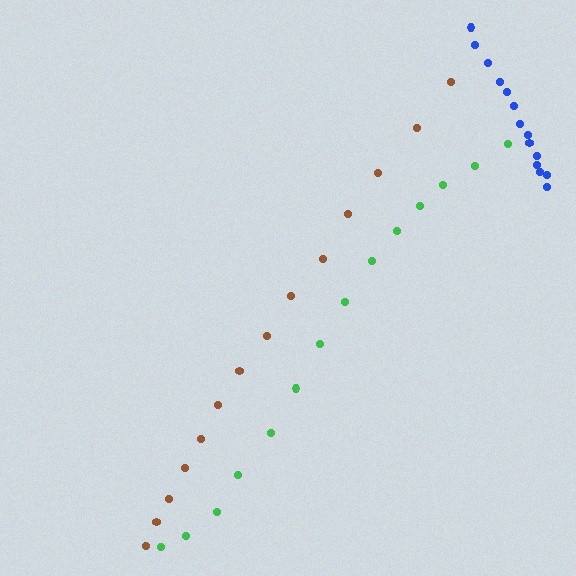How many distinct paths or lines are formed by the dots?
There are 3 distinct paths.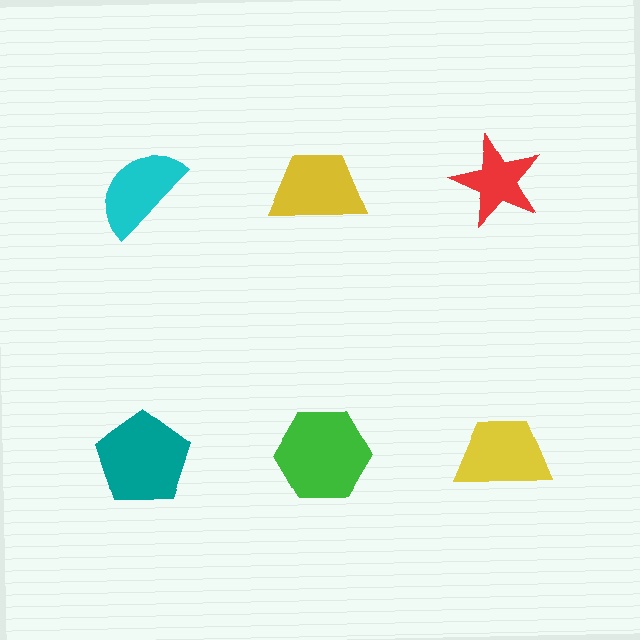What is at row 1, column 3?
A red star.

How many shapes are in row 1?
3 shapes.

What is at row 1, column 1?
A cyan semicircle.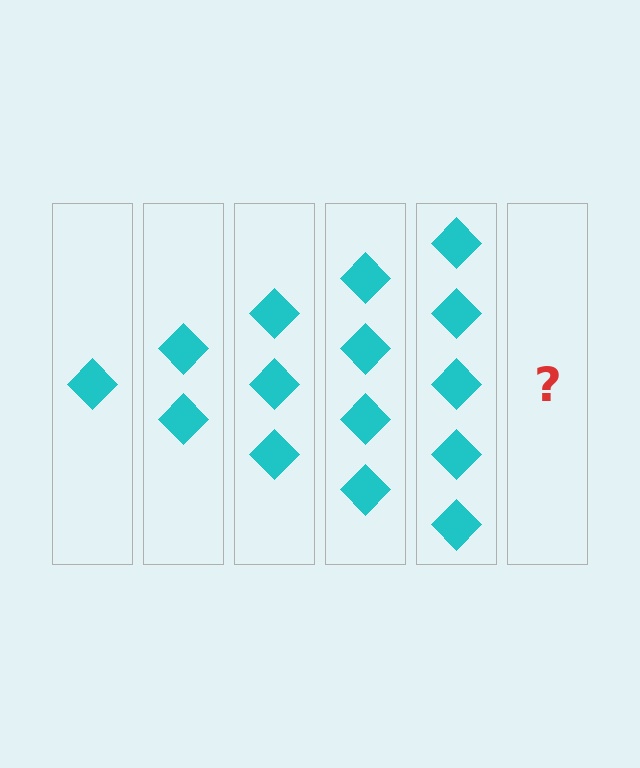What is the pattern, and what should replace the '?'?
The pattern is that each step adds one more diamond. The '?' should be 6 diamonds.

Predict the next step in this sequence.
The next step is 6 diamonds.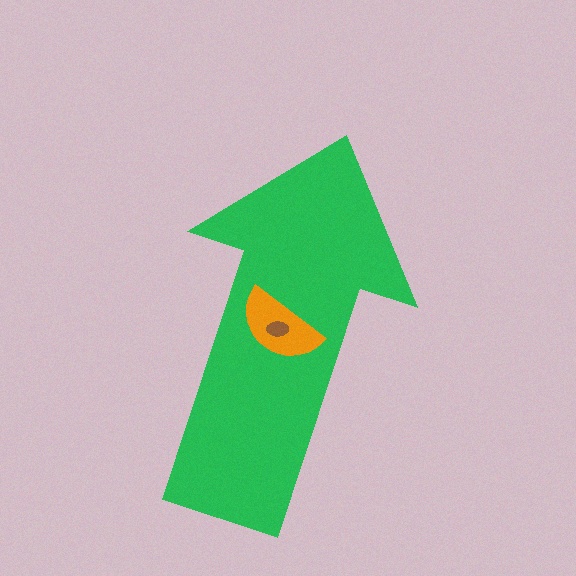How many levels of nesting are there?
3.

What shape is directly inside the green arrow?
The orange semicircle.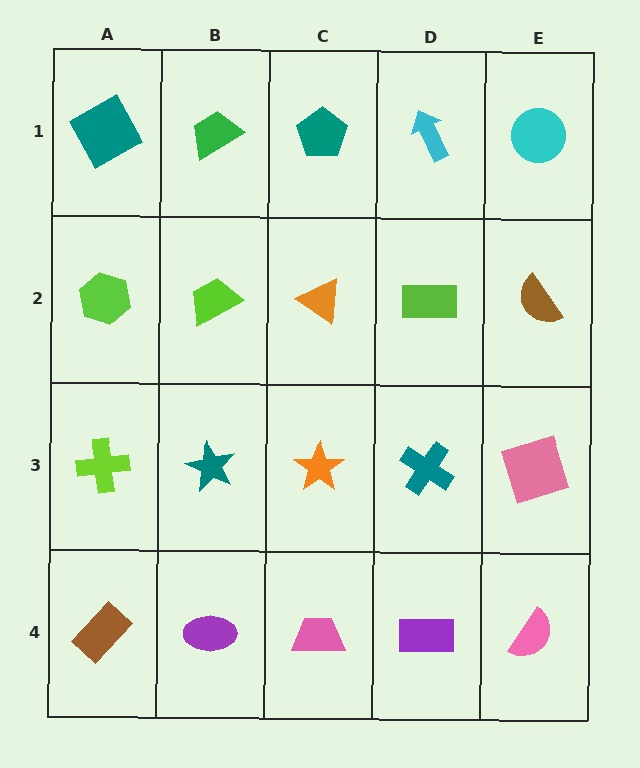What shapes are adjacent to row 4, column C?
An orange star (row 3, column C), a purple ellipse (row 4, column B), a purple rectangle (row 4, column D).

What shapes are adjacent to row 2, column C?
A teal pentagon (row 1, column C), an orange star (row 3, column C), a lime trapezoid (row 2, column B), a lime rectangle (row 2, column D).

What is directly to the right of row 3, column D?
A pink square.